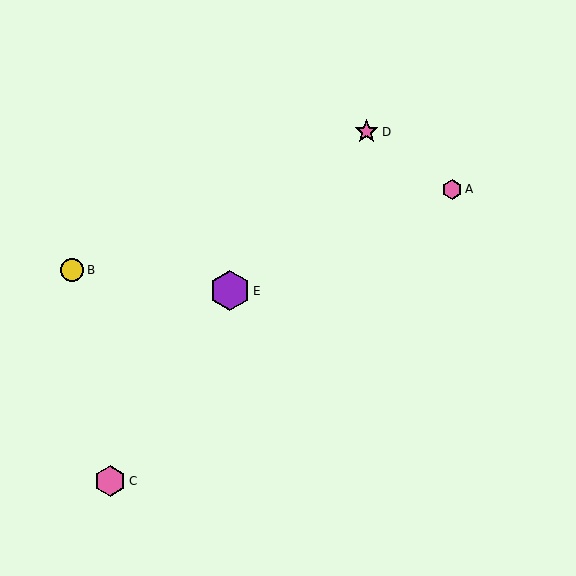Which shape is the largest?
The purple hexagon (labeled E) is the largest.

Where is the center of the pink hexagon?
The center of the pink hexagon is at (452, 189).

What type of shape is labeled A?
Shape A is a pink hexagon.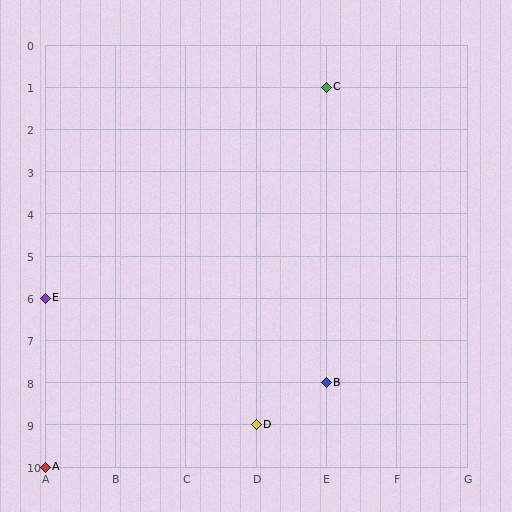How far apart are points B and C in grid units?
Points B and C are 7 rows apart.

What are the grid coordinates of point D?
Point D is at grid coordinates (D, 9).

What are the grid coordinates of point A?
Point A is at grid coordinates (A, 10).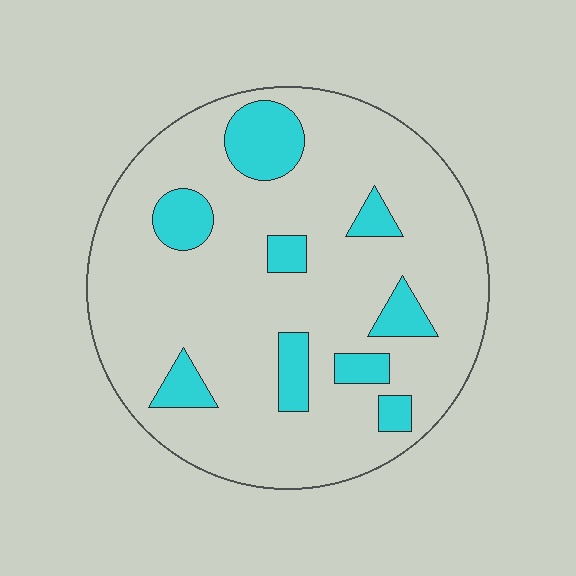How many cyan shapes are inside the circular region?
9.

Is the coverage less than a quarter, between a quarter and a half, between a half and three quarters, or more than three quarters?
Less than a quarter.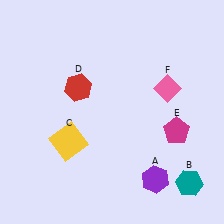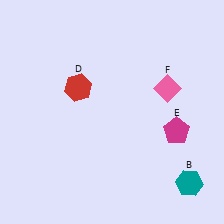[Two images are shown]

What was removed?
The yellow square (C), the purple hexagon (A) were removed in Image 2.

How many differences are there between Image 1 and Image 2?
There are 2 differences between the two images.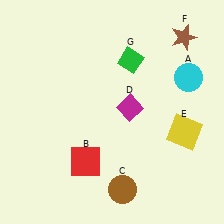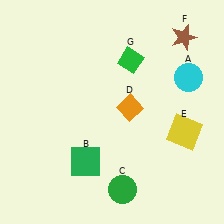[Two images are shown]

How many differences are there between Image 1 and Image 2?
There are 3 differences between the two images.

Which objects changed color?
B changed from red to green. C changed from brown to green. D changed from magenta to orange.